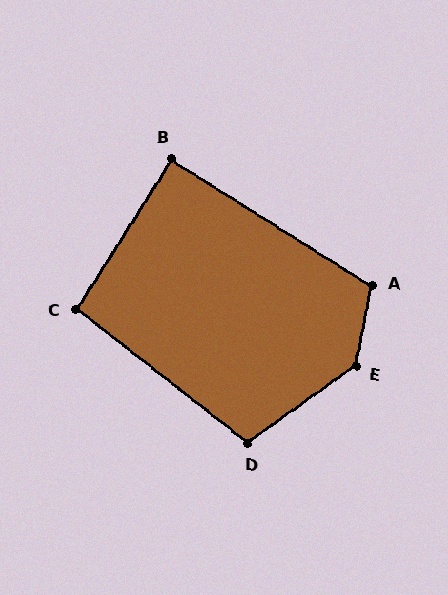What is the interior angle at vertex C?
Approximately 96 degrees (obtuse).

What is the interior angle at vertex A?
Approximately 111 degrees (obtuse).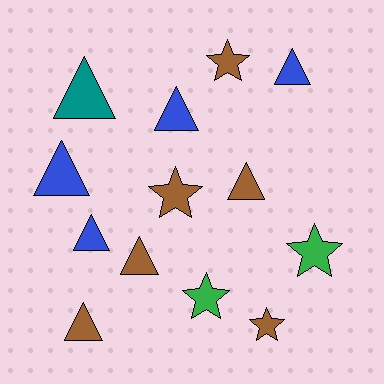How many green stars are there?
There are 2 green stars.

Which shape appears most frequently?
Triangle, with 8 objects.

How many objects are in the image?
There are 13 objects.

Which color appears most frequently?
Brown, with 6 objects.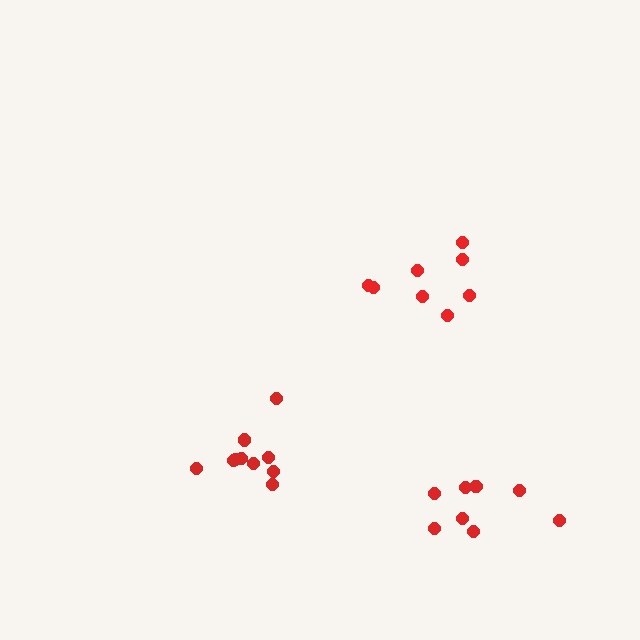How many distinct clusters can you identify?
There are 3 distinct clusters.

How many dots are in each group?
Group 1: 10 dots, Group 2: 8 dots, Group 3: 8 dots (26 total).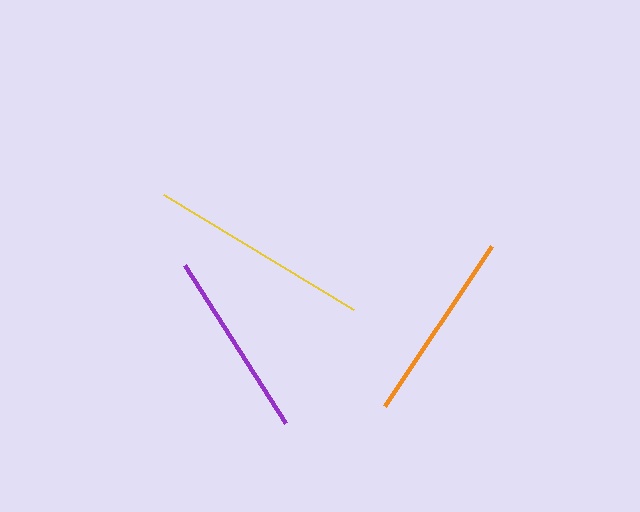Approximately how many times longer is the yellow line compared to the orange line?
The yellow line is approximately 1.2 times the length of the orange line.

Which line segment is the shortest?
The purple line is the shortest at approximately 187 pixels.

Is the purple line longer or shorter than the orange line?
The orange line is longer than the purple line.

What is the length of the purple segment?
The purple segment is approximately 187 pixels long.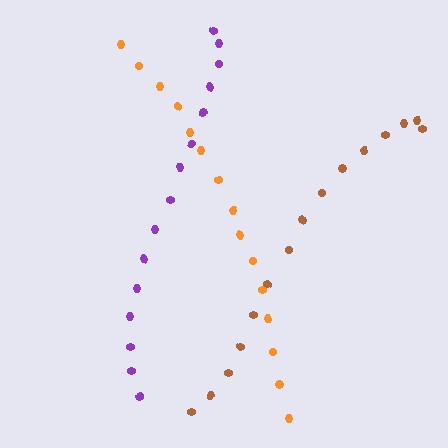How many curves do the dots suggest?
There are 3 distinct paths.